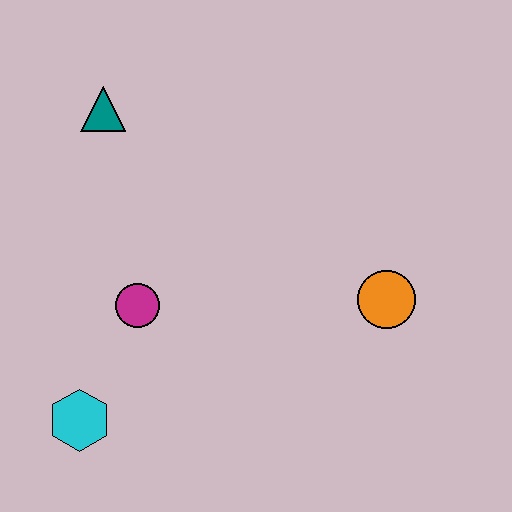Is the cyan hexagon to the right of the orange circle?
No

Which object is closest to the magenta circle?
The cyan hexagon is closest to the magenta circle.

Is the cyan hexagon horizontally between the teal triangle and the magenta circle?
No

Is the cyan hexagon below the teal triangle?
Yes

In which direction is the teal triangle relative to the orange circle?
The teal triangle is to the left of the orange circle.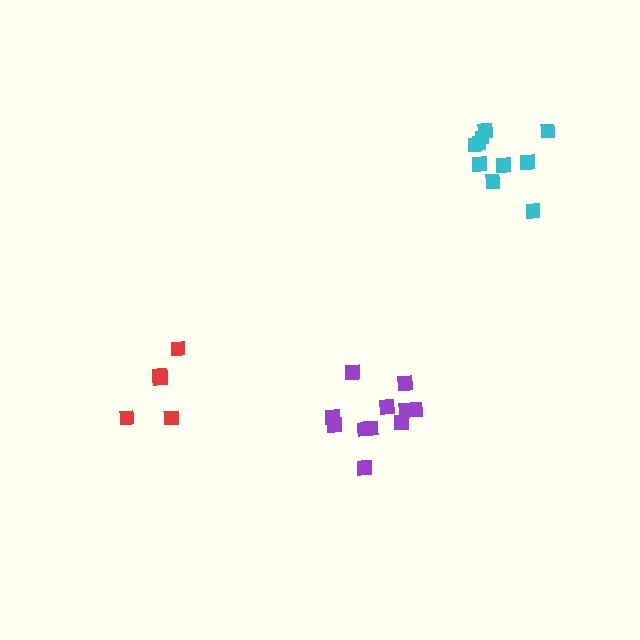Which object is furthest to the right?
The cyan cluster is rightmost.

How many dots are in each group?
Group 1: 11 dots, Group 2: 5 dots, Group 3: 10 dots (26 total).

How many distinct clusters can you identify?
There are 3 distinct clusters.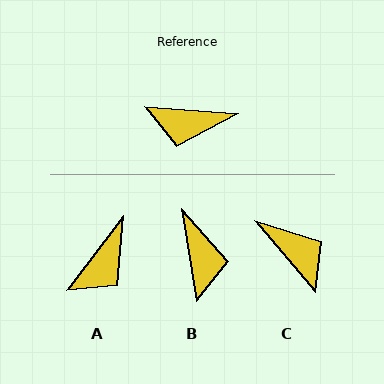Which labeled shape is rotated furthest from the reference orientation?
C, about 134 degrees away.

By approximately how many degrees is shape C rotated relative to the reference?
Approximately 134 degrees counter-clockwise.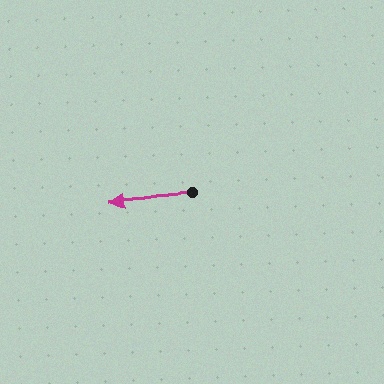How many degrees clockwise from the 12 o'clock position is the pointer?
Approximately 265 degrees.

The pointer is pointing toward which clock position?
Roughly 9 o'clock.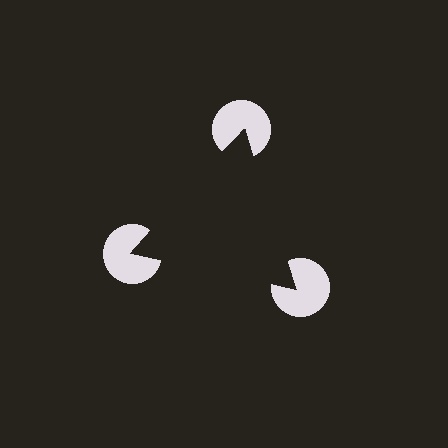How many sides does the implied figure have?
3 sides.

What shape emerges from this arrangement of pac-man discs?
An illusory triangle — its edges are inferred from the aligned wedge cuts in the pac-man discs, not physically drawn.